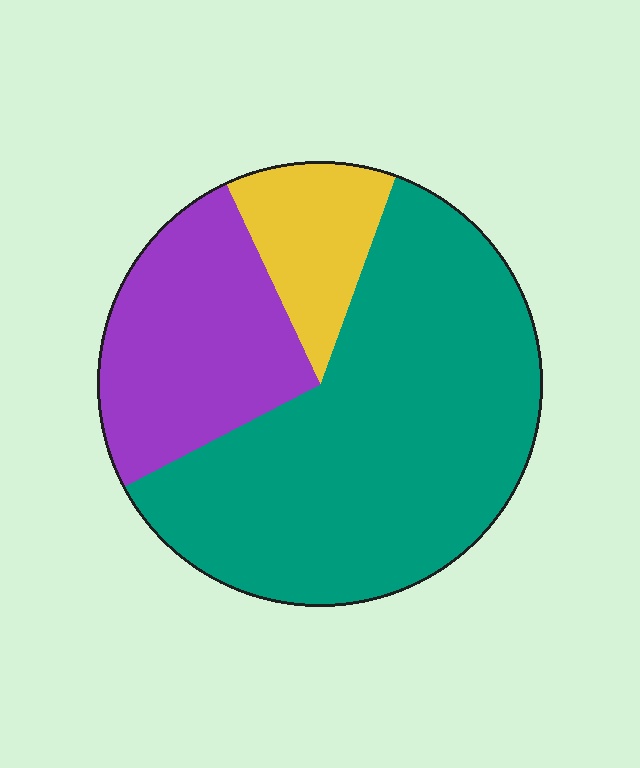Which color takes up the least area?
Yellow, at roughly 15%.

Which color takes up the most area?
Teal, at roughly 60%.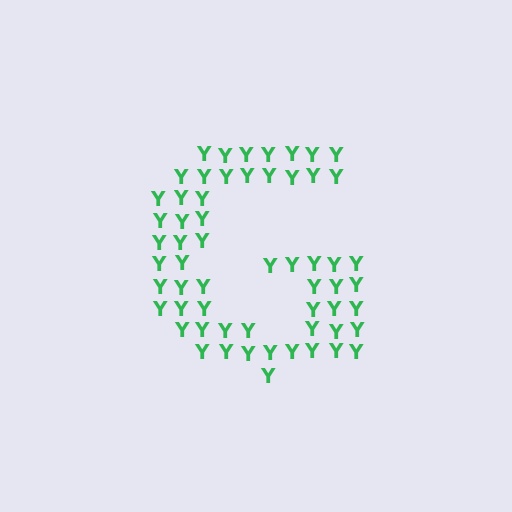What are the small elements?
The small elements are letter Y's.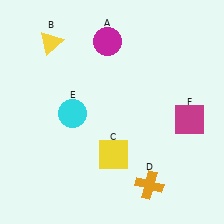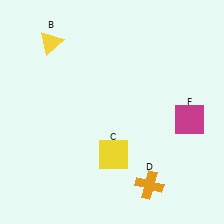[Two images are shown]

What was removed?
The cyan circle (E), the magenta circle (A) were removed in Image 2.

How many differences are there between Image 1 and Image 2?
There are 2 differences between the two images.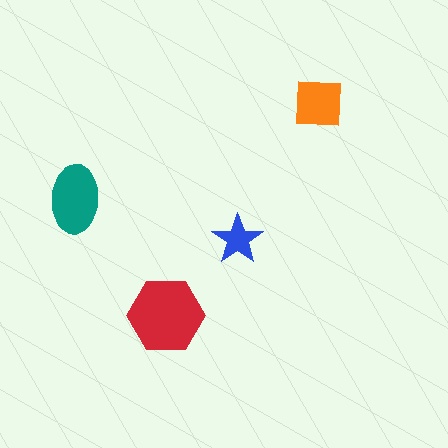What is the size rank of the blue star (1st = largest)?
4th.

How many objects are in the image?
There are 4 objects in the image.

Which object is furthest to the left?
The teal ellipse is leftmost.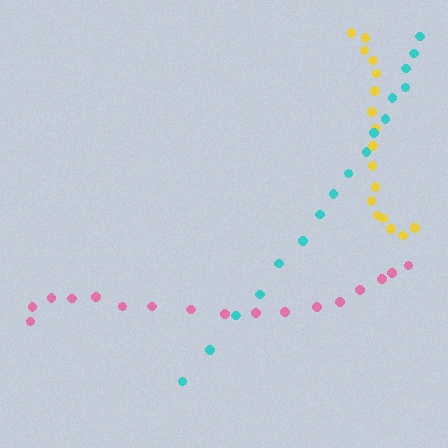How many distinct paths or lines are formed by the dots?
There are 3 distinct paths.